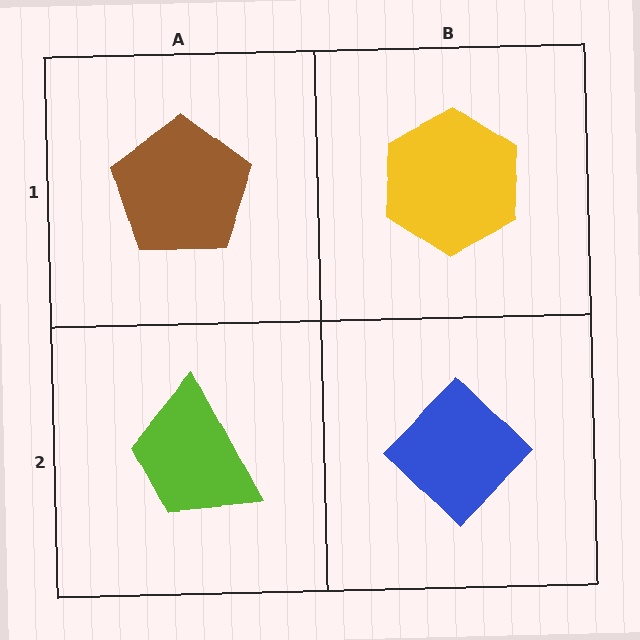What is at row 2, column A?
A lime trapezoid.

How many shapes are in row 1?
2 shapes.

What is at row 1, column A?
A brown pentagon.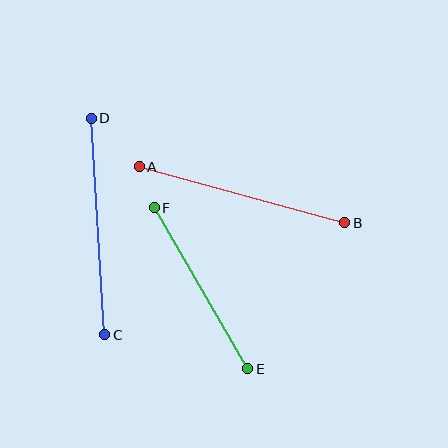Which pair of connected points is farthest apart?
Points C and D are farthest apart.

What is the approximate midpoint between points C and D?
The midpoint is at approximately (98, 226) pixels.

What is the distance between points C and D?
The distance is approximately 217 pixels.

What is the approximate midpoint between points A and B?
The midpoint is at approximately (242, 195) pixels.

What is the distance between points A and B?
The distance is approximately 213 pixels.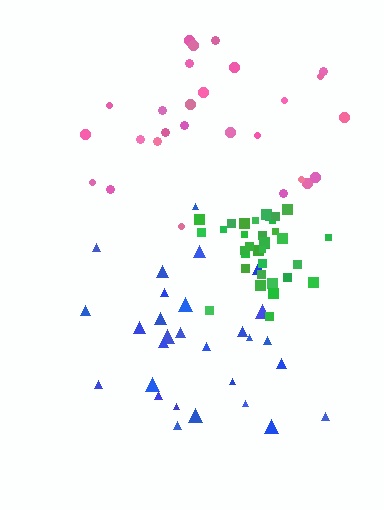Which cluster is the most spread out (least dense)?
Pink.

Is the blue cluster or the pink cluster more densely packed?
Blue.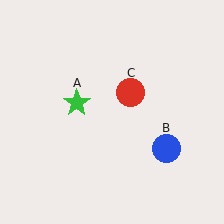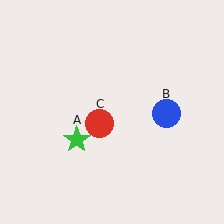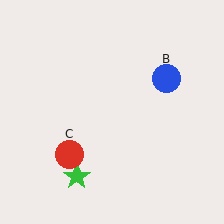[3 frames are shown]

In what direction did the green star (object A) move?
The green star (object A) moved down.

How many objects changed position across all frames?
3 objects changed position: green star (object A), blue circle (object B), red circle (object C).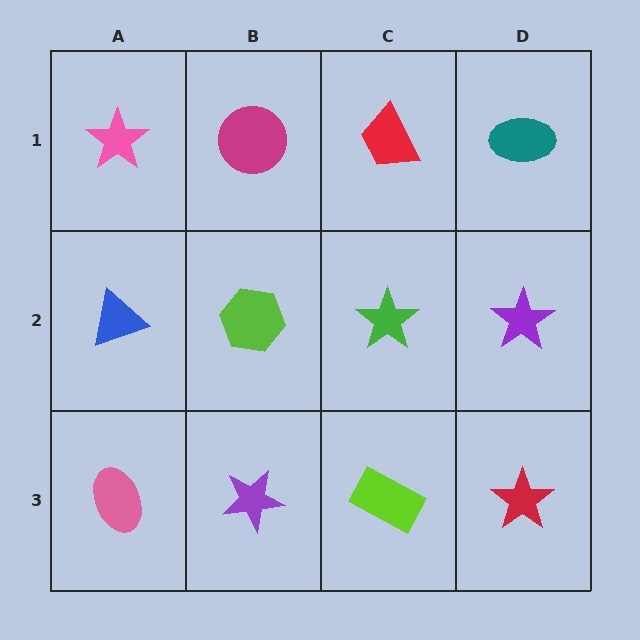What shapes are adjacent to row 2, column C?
A red trapezoid (row 1, column C), a lime rectangle (row 3, column C), a lime hexagon (row 2, column B), a purple star (row 2, column D).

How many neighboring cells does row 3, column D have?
2.